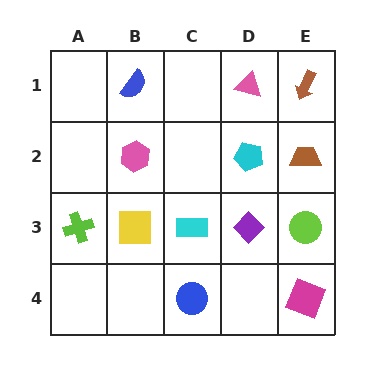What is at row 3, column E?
A lime circle.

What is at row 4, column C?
A blue circle.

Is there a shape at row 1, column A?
No, that cell is empty.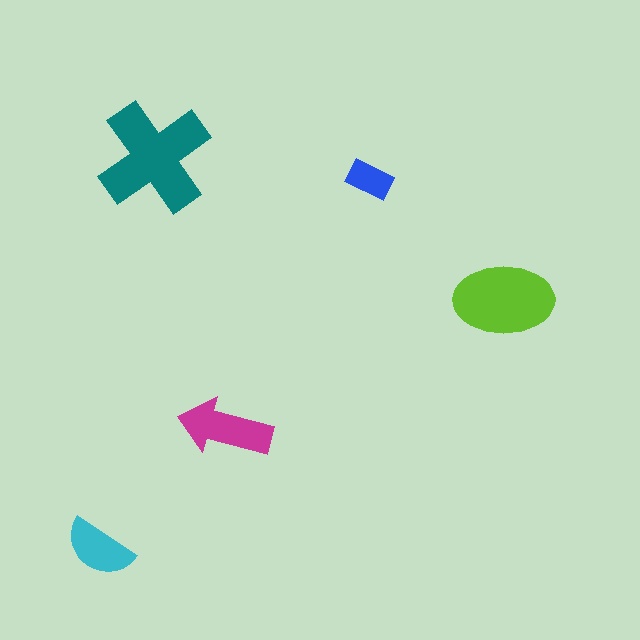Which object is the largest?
The teal cross.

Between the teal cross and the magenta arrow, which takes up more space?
The teal cross.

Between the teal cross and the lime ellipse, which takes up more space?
The teal cross.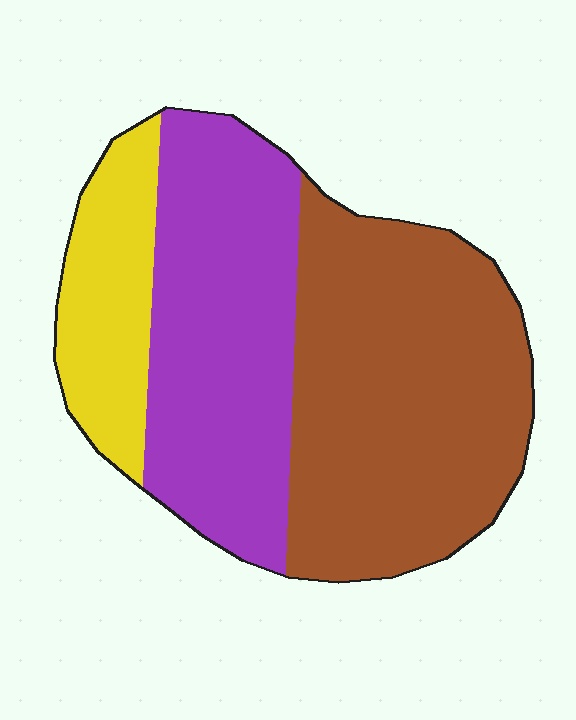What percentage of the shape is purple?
Purple takes up about three eighths (3/8) of the shape.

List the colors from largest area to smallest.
From largest to smallest: brown, purple, yellow.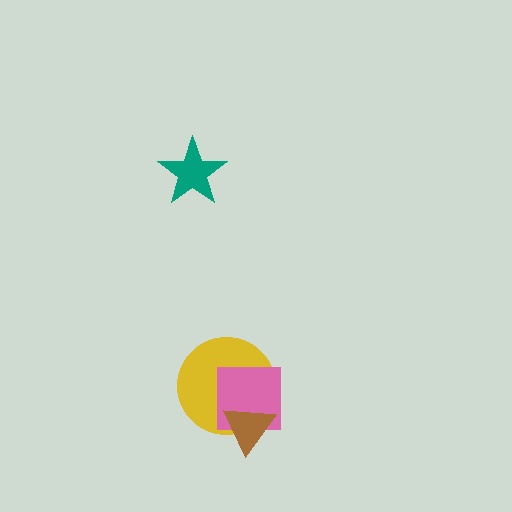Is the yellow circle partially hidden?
Yes, it is partially covered by another shape.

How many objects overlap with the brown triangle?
2 objects overlap with the brown triangle.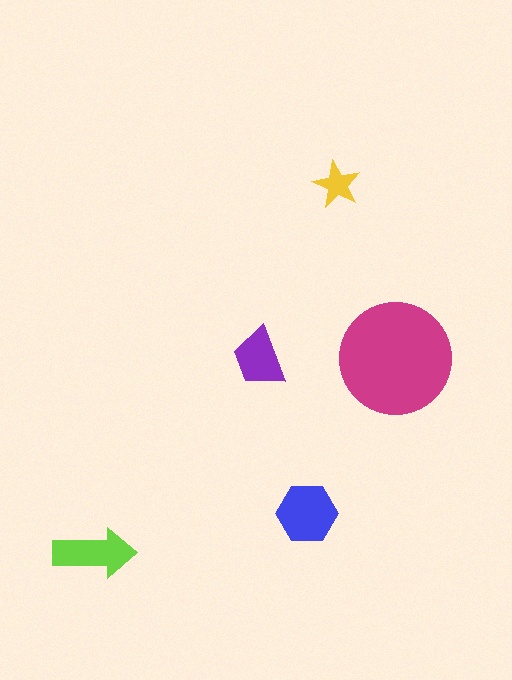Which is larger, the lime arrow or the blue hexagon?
The blue hexagon.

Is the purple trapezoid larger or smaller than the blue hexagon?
Smaller.